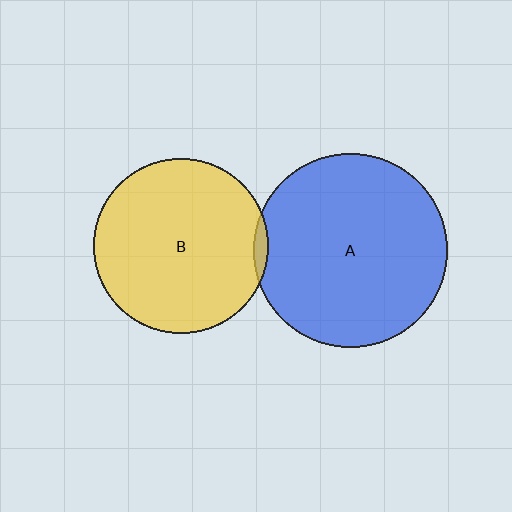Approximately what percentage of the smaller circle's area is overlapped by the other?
Approximately 5%.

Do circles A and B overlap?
Yes.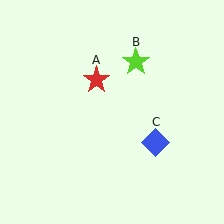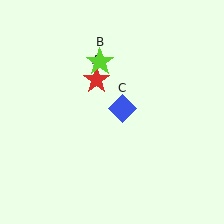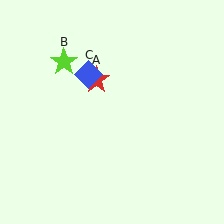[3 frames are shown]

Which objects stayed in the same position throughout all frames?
Red star (object A) remained stationary.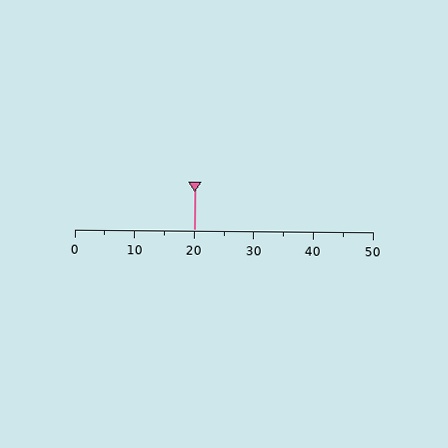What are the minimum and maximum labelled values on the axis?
The axis runs from 0 to 50.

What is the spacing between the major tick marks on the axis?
The major ticks are spaced 10 apart.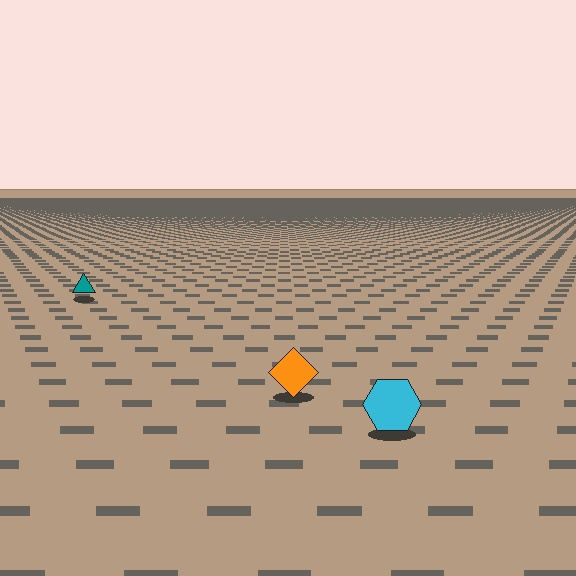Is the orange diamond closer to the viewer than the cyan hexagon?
No. The cyan hexagon is closer — you can tell from the texture gradient: the ground texture is coarser near it.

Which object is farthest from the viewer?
The teal triangle is farthest from the viewer. It appears smaller and the ground texture around it is denser.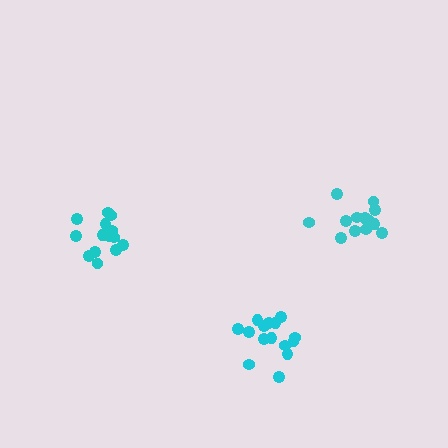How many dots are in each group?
Group 1: 15 dots, Group 2: 14 dots, Group 3: 14 dots (43 total).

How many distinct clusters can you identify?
There are 3 distinct clusters.